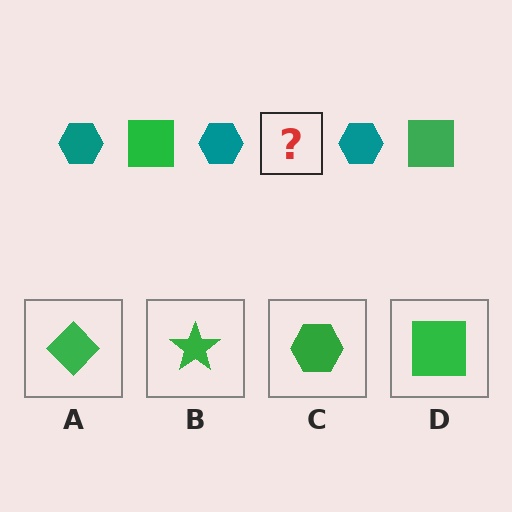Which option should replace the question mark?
Option D.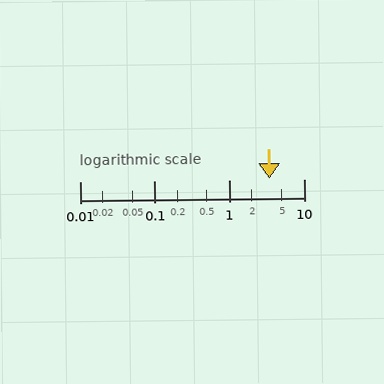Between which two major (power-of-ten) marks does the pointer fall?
The pointer is between 1 and 10.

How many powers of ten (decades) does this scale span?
The scale spans 3 decades, from 0.01 to 10.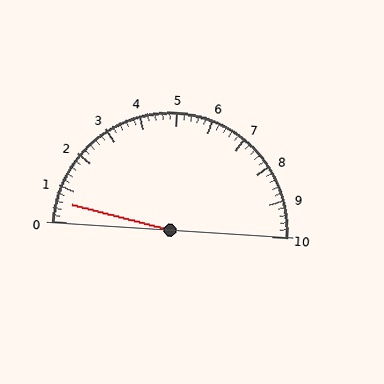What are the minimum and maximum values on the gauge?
The gauge ranges from 0 to 10.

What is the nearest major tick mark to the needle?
The nearest major tick mark is 1.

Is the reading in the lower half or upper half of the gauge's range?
The reading is in the lower half of the range (0 to 10).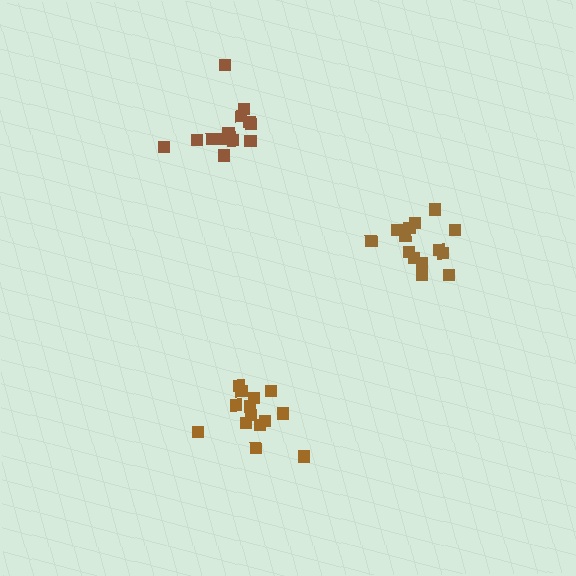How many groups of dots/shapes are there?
There are 3 groups.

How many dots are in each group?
Group 1: 14 dots, Group 2: 14 dots, Group 3: 14 dots (42 total).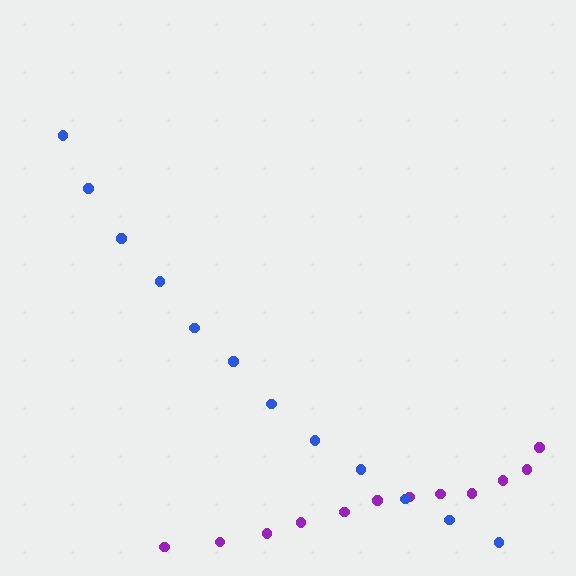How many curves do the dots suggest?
There are 2 distinct paths.